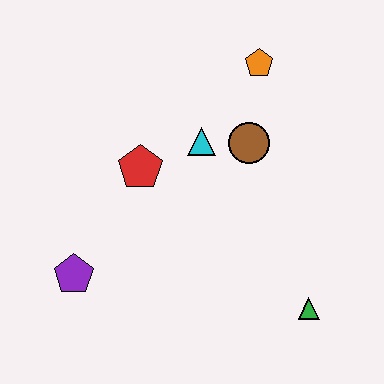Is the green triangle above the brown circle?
No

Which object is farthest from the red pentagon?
The green triangle is farthest from the red pentagon.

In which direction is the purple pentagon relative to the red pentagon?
The purple pentagon is below the red pentagon.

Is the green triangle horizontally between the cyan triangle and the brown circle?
No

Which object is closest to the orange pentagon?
The brown circle is closest to the orange pentagon.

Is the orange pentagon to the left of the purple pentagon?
No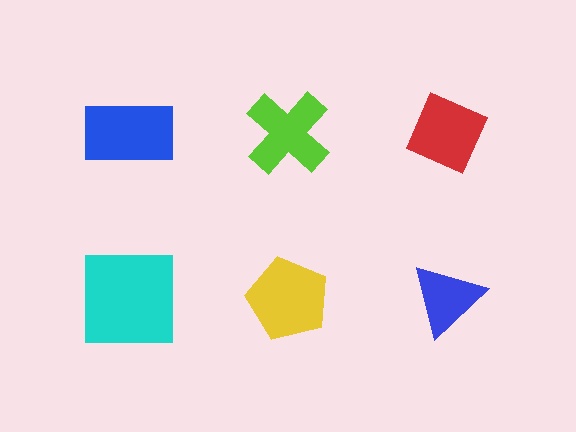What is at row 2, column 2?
A yellow pentagon.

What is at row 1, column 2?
A lime cross.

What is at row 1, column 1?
A blue rectangle.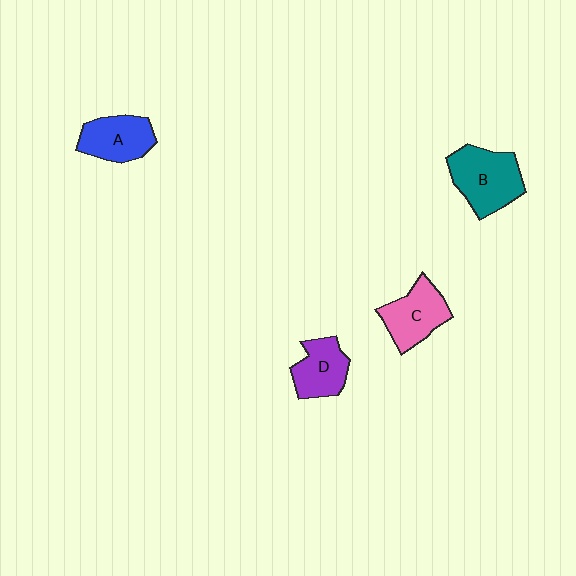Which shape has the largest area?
Shape B (teal).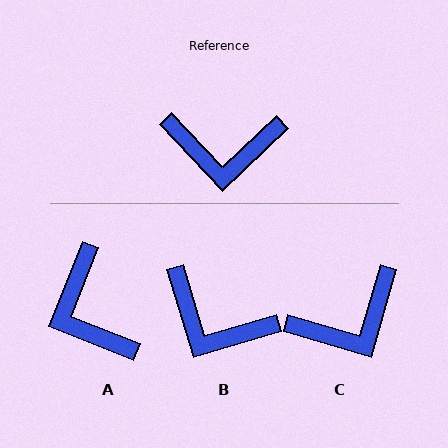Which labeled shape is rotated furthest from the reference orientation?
A, about 65 degrees away.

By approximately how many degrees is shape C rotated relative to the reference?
Approximately 30 degrees counter-clockwise.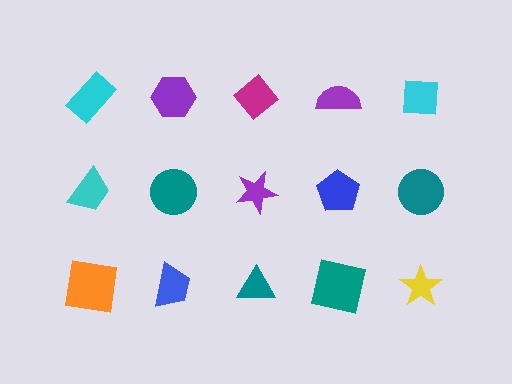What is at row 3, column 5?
A yellow star.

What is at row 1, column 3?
A magenta diamond.